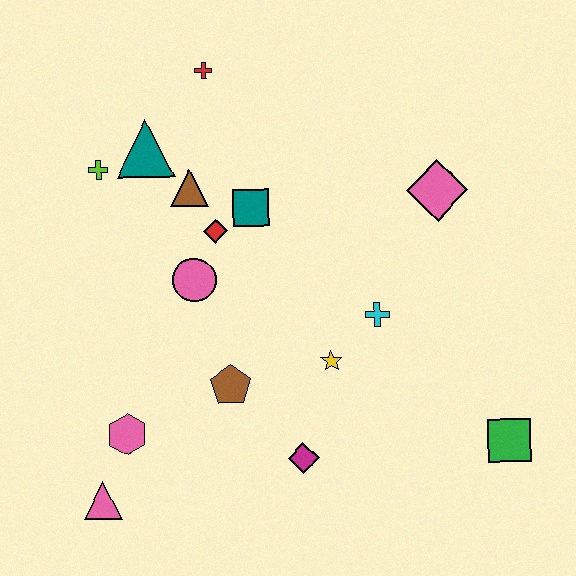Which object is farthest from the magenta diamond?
The red cross is farthest from the magenta diamond.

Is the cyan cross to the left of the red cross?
No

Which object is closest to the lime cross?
The teal triangle is closest to the lime cross.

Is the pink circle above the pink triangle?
Yes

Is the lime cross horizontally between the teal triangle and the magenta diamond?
No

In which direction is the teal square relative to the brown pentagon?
The teal square is above the brown pentagon.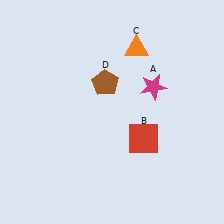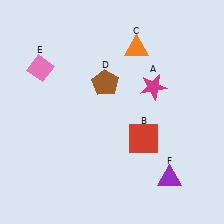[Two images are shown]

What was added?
A pink diamond (E), a purple triangle (F) were added in Image 2.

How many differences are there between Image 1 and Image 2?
There are 2 differences between the two images.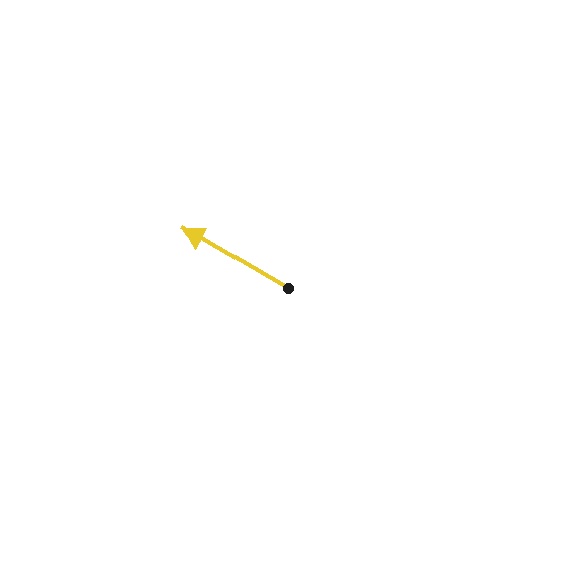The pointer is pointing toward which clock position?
Roughly 10 o'clock.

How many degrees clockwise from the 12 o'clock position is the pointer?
Approximately 300 degrees.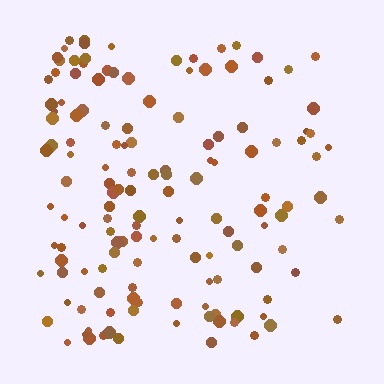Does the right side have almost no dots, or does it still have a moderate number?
Still a moderate number, just noticeably fewer than the left.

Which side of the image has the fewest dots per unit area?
The right.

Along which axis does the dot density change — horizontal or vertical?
Horizontal.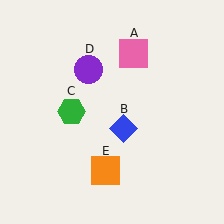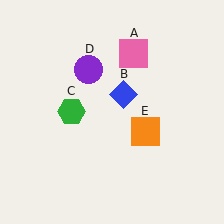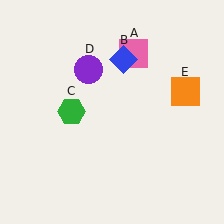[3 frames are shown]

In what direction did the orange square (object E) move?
The orange square (object E) moved up and to the right.